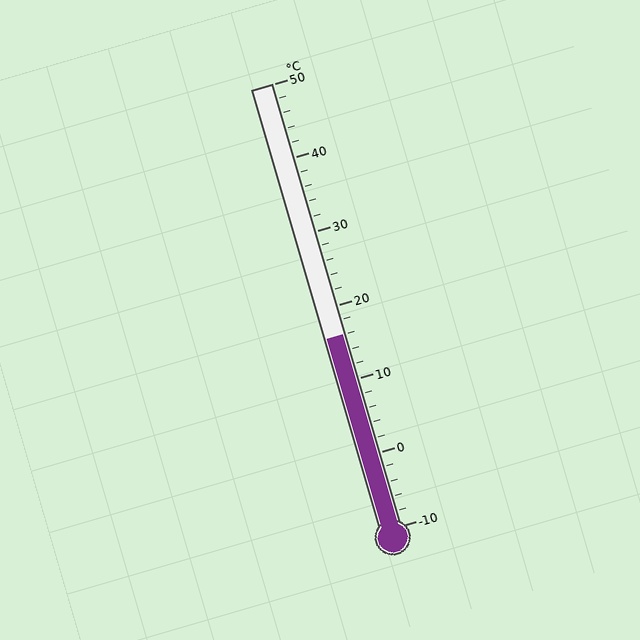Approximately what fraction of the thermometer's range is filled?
The thermometer is filled to approximately 45% of its range.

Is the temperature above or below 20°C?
The temperature is below 20°C.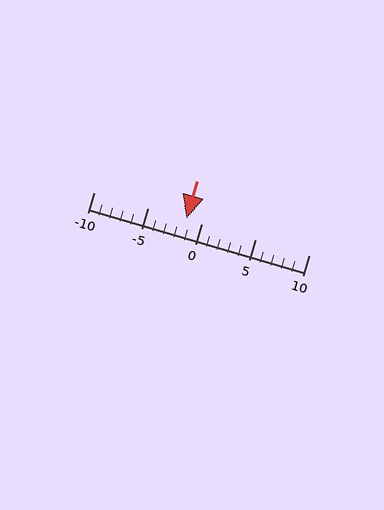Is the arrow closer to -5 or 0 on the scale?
The arrow is closer to 0.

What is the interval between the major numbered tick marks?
The major tick marks are spaced 5 units apart.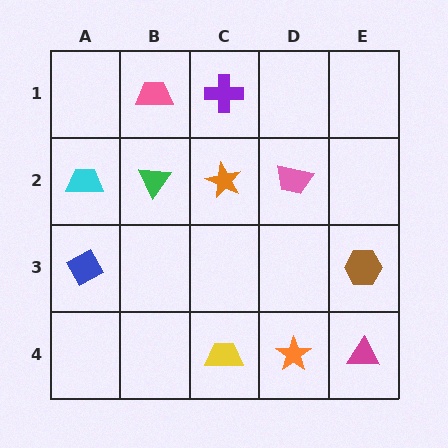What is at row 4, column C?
A yellow trapezoid.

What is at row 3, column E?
A brown hexagon.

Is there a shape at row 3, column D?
No, that cell is empty.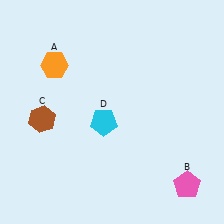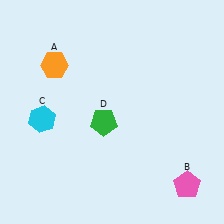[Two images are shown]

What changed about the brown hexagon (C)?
In Image 1, C is brown. In Image 2, it changed to cyan.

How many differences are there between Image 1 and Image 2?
There are 2 differences between the two images.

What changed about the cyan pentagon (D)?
In Image 1, D is cyan. In Image 2, it changed to green.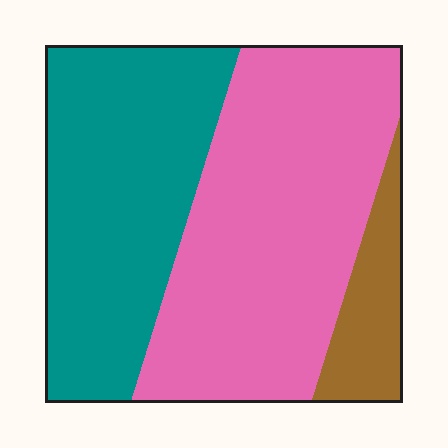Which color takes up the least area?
Brown, at roughly 10%.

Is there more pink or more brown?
Pink.